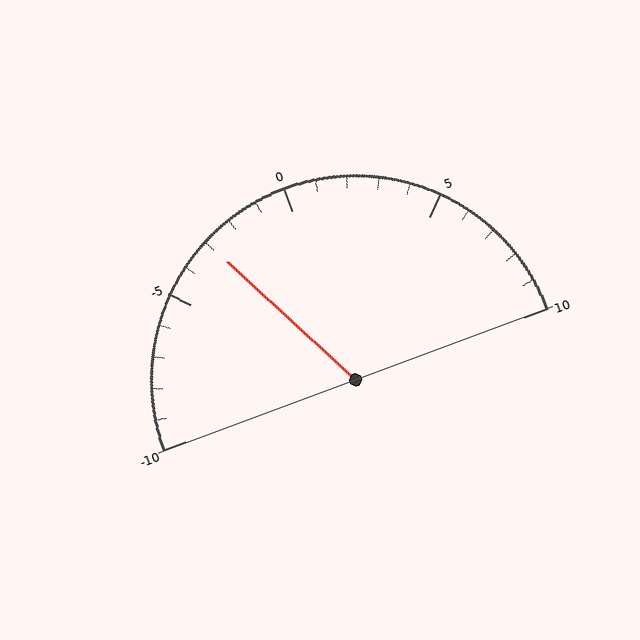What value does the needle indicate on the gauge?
The needle indicates approximately -3.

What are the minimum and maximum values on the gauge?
The gauge ranges from -10 to 10.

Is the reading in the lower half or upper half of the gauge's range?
The reading is in the lower half of the range (-10 to 10).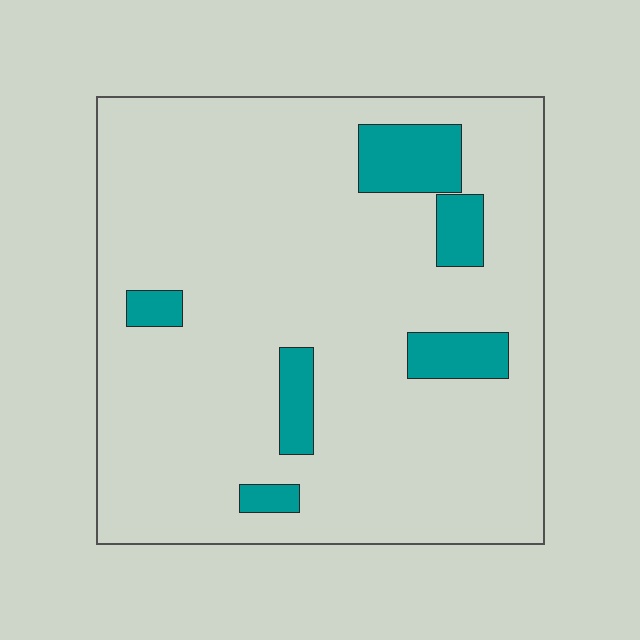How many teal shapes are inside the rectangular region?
6.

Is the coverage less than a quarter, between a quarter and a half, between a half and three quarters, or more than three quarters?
Less than a quarter.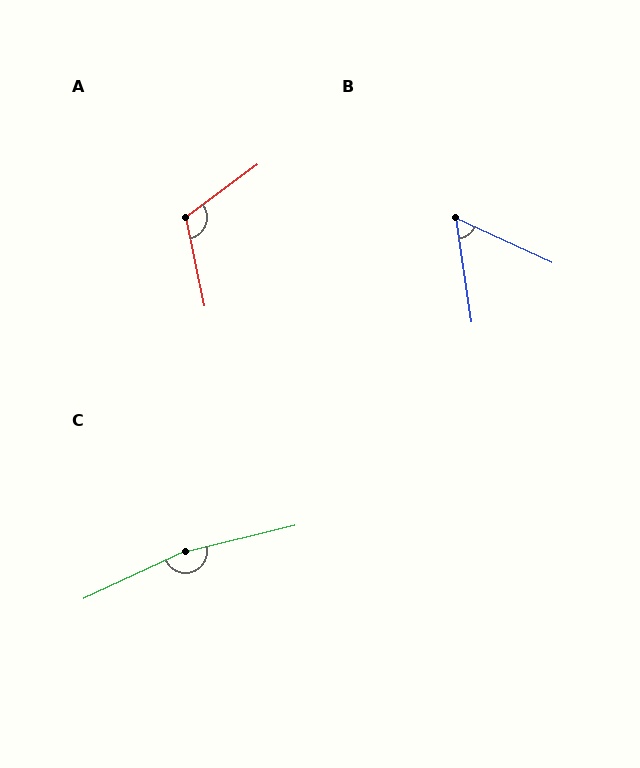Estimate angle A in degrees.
Approximately 115 degrees.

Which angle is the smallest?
B, at approximately 56 degrees.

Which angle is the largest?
C, at approximately 169 degrees.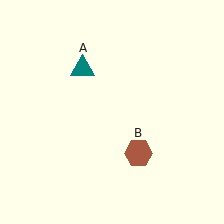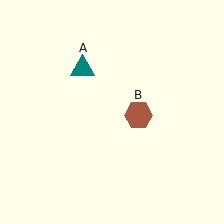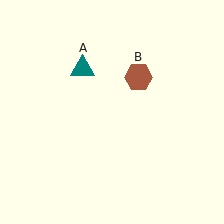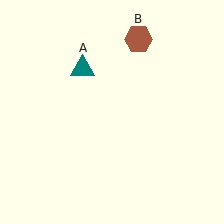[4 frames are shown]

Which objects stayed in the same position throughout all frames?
Teal triangle (object A) remained stationary.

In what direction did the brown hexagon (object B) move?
The brown hexagon (object B) moved up.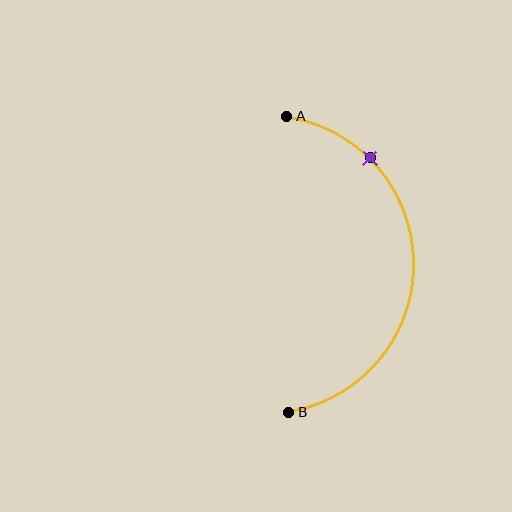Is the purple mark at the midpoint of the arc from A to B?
No. The purple mark lies on the arc but is closer to endpoint A. The arc midpoint would be at the point on the curve equidistant along the arc from both A and B.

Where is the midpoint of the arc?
The arc midpoint is the point on the curve farthest from the straight line joining A and B. It sits to the right of that line.